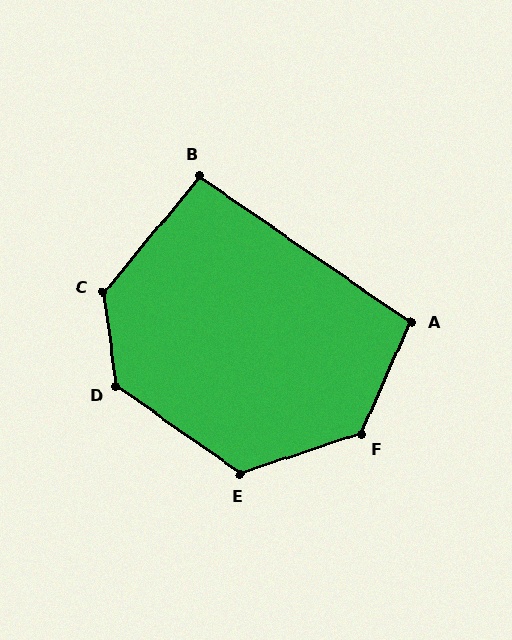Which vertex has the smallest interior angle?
B, at approximately 95 degrees.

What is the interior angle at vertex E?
Approximately 126 degrees (obtuse).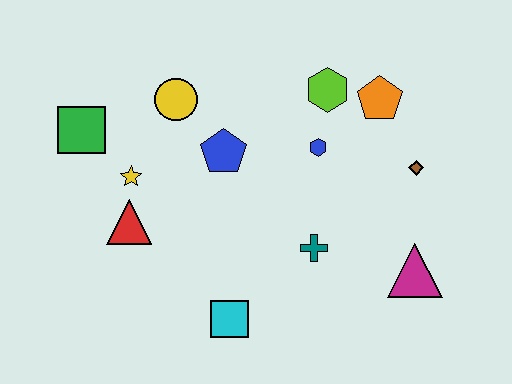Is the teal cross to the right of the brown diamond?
No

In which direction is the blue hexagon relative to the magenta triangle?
The blue hexagon is above the magenta triangle.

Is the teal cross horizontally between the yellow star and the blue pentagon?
No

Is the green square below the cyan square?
No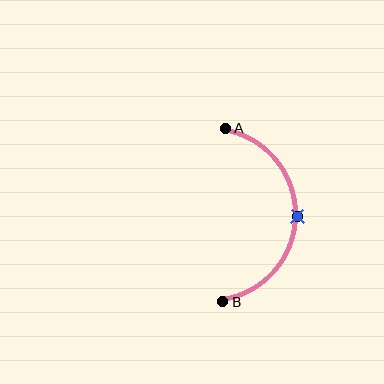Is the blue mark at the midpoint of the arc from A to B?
Yes. The blue mark lies on the arc at equal arc-length from both A and B — it is the arc midpoint.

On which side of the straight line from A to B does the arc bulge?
The arc bulges to the right of the straight line connecting A and B.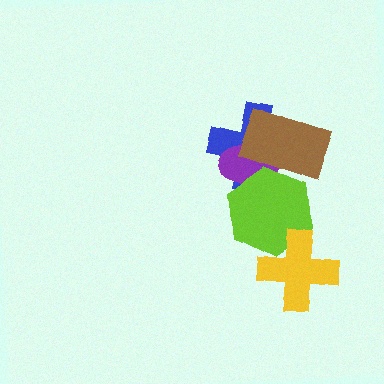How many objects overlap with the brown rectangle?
3 objects overlap with the brown rectangle.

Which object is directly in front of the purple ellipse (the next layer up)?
The brown rectangle is directly in front of the purple ellipse.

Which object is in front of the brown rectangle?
The lime hexagon is in front of the brown rectangle.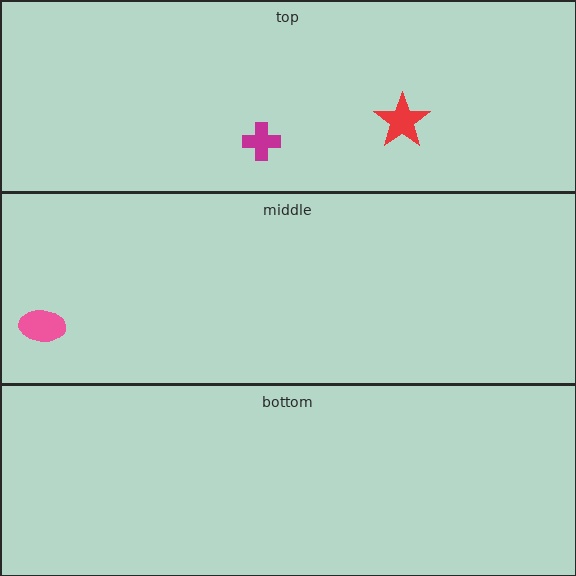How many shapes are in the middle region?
1.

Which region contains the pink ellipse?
The middle region.